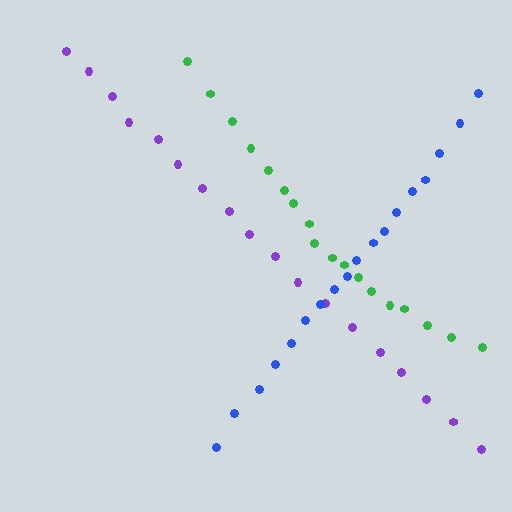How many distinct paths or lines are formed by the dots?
There are 3 distinct paths.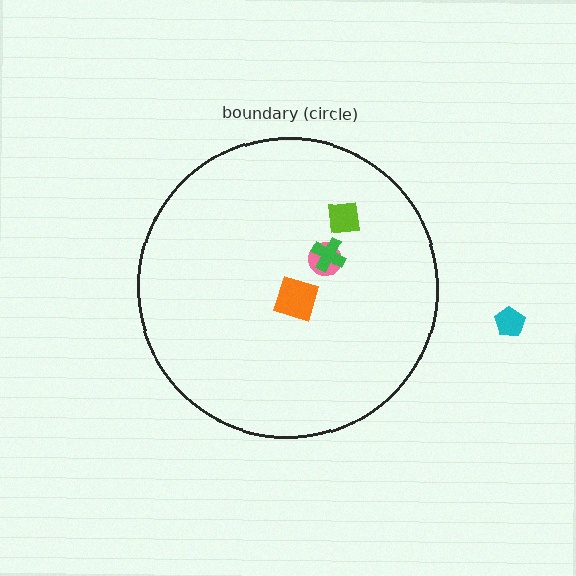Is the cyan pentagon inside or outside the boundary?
Outside.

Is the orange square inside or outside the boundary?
Inside.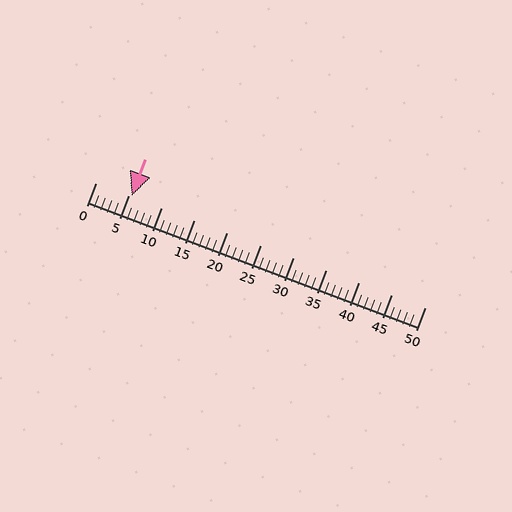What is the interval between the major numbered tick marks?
The major tick marks are spaced 5 units apart.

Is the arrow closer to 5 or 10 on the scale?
The arrow is closer to 5.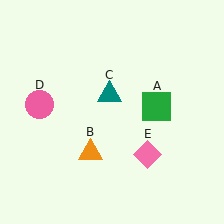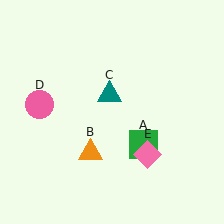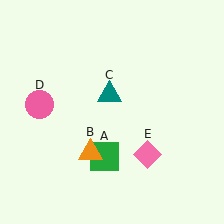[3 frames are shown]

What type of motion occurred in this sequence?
The green square (object A) rotated clockwise around the center of the scene.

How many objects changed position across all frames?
1 object changed position: green square (object A).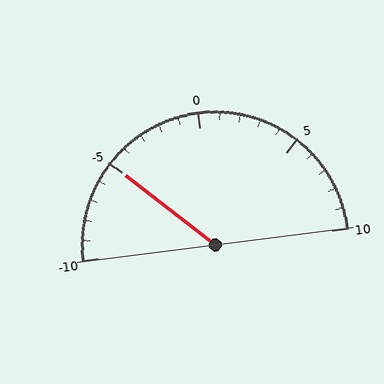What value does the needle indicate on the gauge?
The needle indicates approximately -5.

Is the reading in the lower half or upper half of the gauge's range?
The reading is in the lower half of the range (-10 to 10).